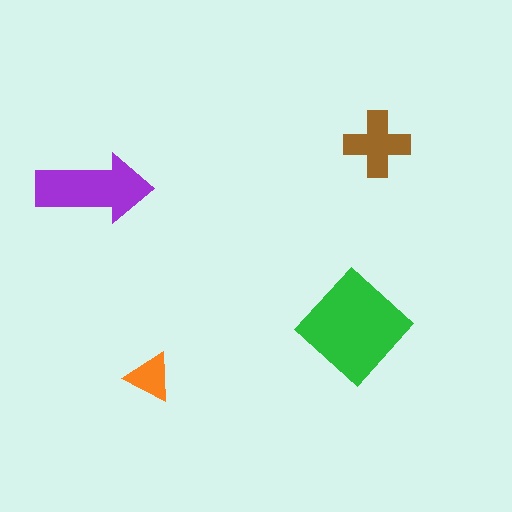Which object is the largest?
The green diamond.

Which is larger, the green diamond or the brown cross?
The green diamond.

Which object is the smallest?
The orange triangle.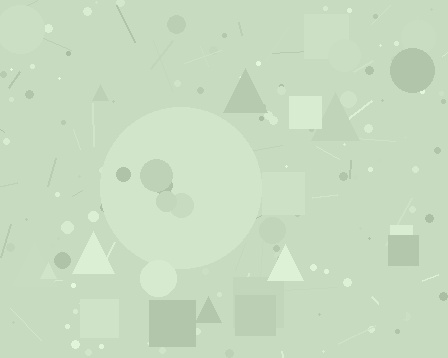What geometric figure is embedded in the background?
A circle is embedded in the background.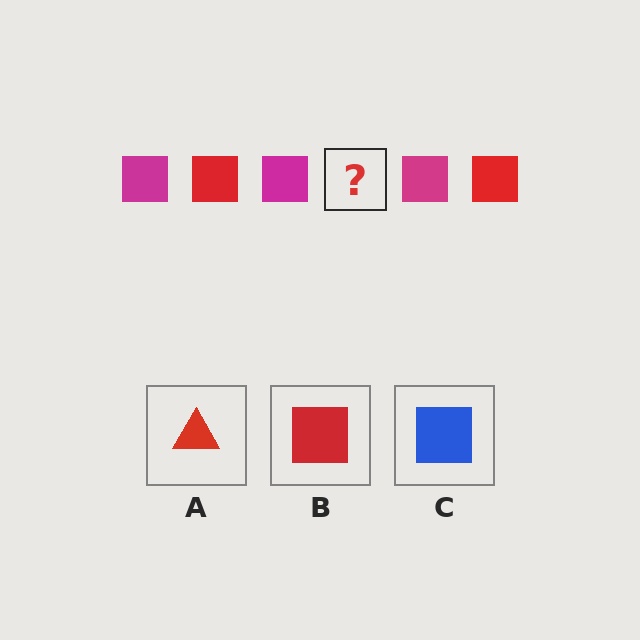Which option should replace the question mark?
Option B.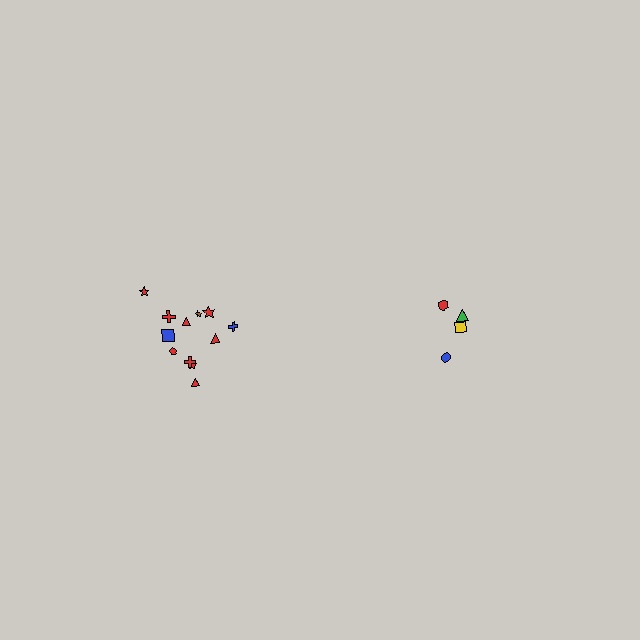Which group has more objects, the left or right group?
The left group.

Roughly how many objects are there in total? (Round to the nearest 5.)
Roughly 15 objects in total.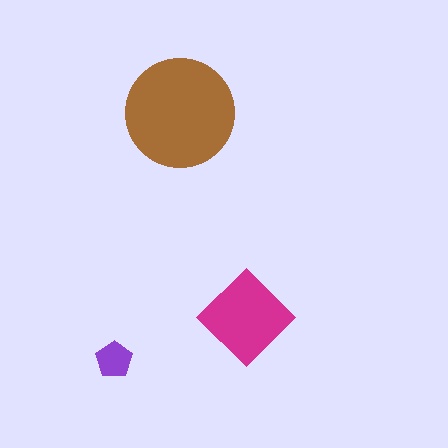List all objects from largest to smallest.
The brown circle, the magenta diamond, the purple pentagon.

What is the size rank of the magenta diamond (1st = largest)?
2nd.